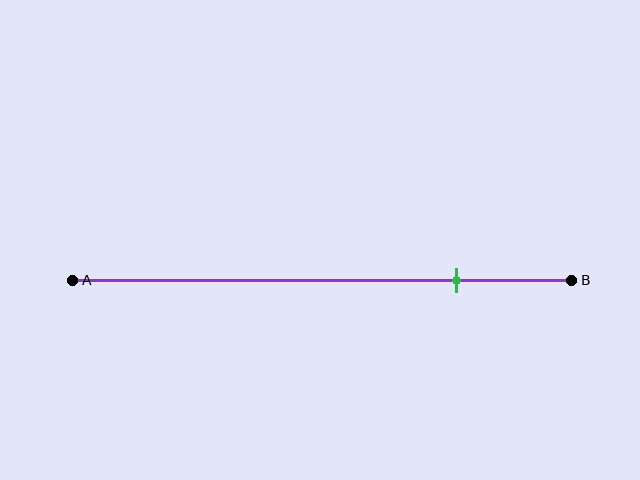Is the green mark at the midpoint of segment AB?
No, the mark is at about 75% from A, not at the 50% midpoint.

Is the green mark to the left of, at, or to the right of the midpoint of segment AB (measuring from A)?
The green mark is to the right of the midpoint of segment AB.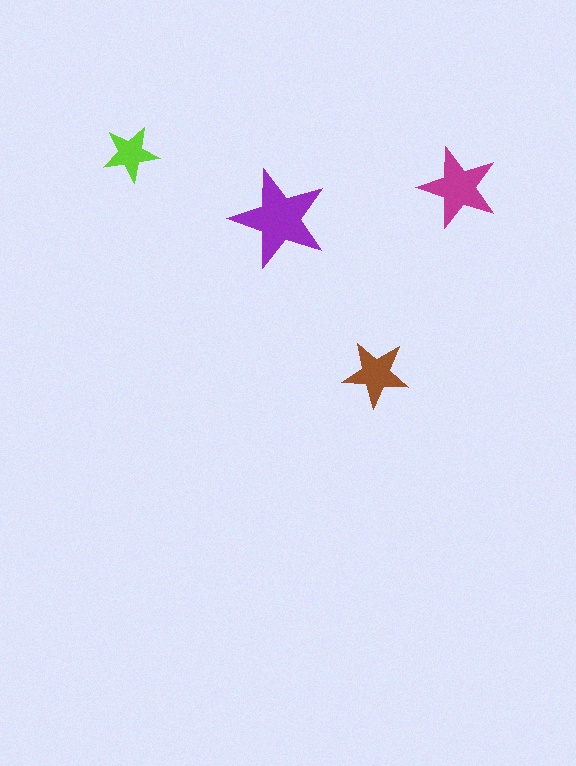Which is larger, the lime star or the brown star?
The brown one.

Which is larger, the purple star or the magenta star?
The purple one.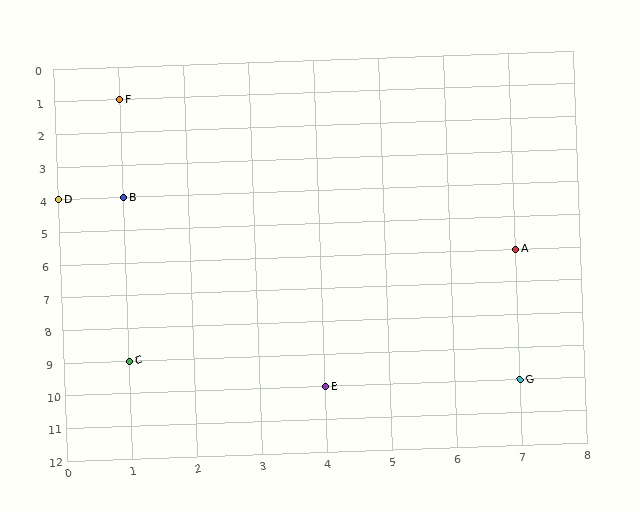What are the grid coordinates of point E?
Point E is at grid coordinates (4, 10).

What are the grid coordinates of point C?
Point C is at grid coordinates (1, 9).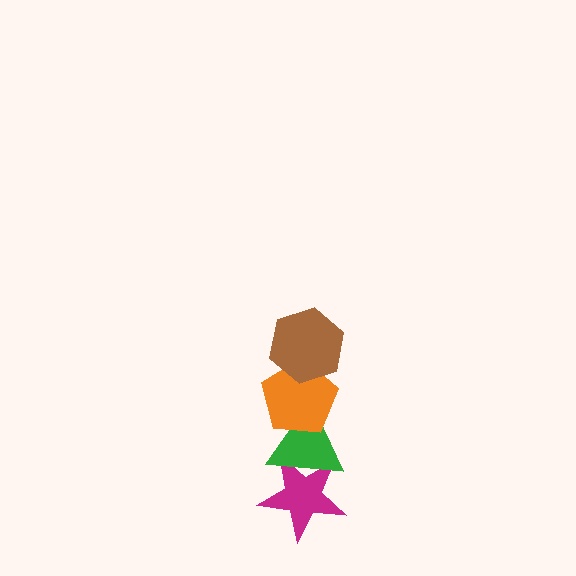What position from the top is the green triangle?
The green triangle is 3rd from the top.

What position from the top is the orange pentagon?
The orange pentagon is 2nd from the top.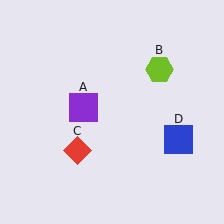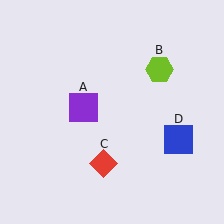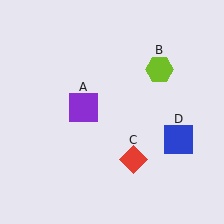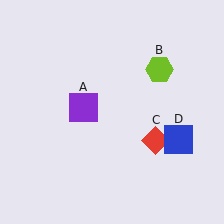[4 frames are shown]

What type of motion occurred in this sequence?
The red diamond (object C) rotated counterclockwise around the center of the scene.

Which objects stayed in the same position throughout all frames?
Purple square (object A) and lime hexagon (object B) and blue square (object D) remained stationary.